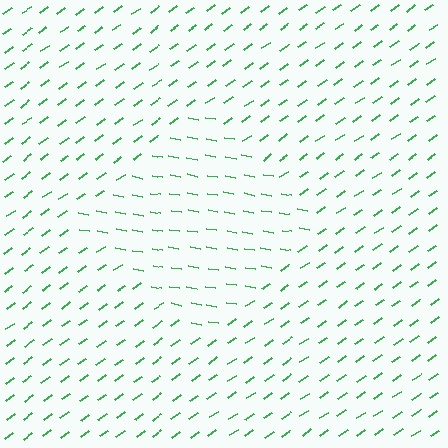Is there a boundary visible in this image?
Yes, there is a texture boundary formed by a change in line orientation.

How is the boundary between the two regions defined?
The boundary is defined purely by a change in line orientation (approximately 45 degrees difference). All lines are the same color and thickness.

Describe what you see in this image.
The image is filled with small green line segments. A diamond region in the image has lines oriented differently from the surrounding lines, creating a visible texture boundary.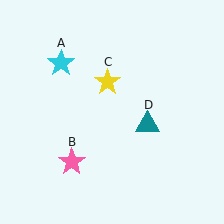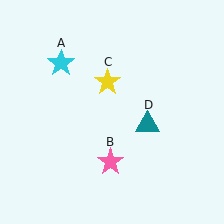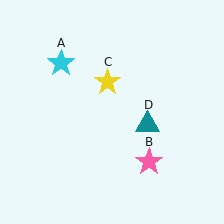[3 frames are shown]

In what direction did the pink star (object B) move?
The pink star (object B) moved right.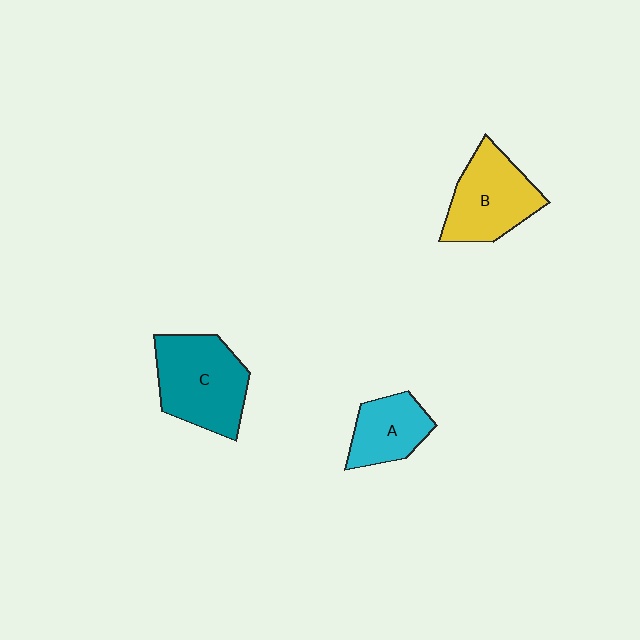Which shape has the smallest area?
Shape A (cyan).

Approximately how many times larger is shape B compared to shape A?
Approximately 1.4 times.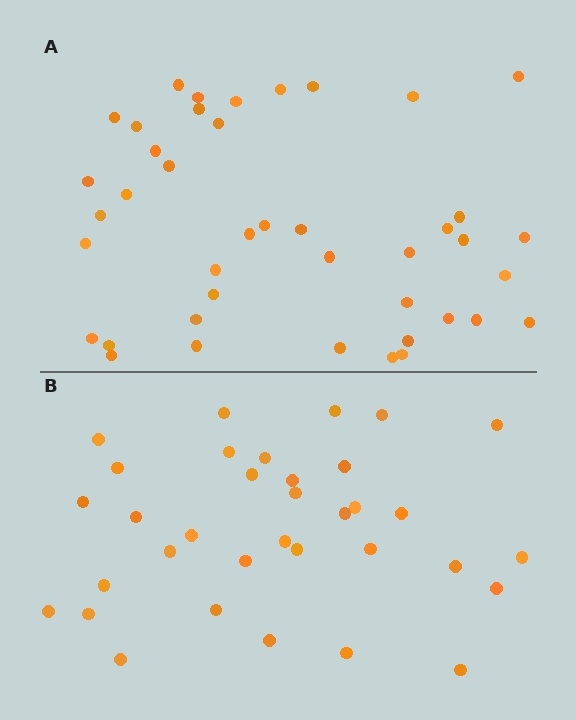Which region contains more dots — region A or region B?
Region A (the top region) has more dots.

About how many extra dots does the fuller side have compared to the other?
Region A has roughly 8 or so more dots than region B.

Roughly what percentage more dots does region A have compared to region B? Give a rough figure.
About 25% more.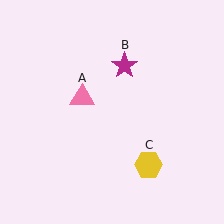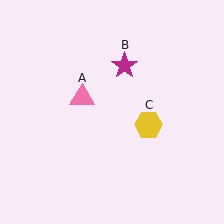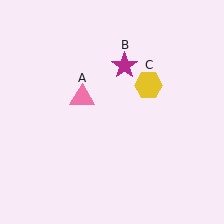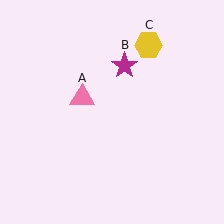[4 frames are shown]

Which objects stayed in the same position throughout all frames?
Pink triangle (object A) and magenta star (object B) remained stationary.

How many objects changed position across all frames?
1 object changed position: yellow hexagon (object C).